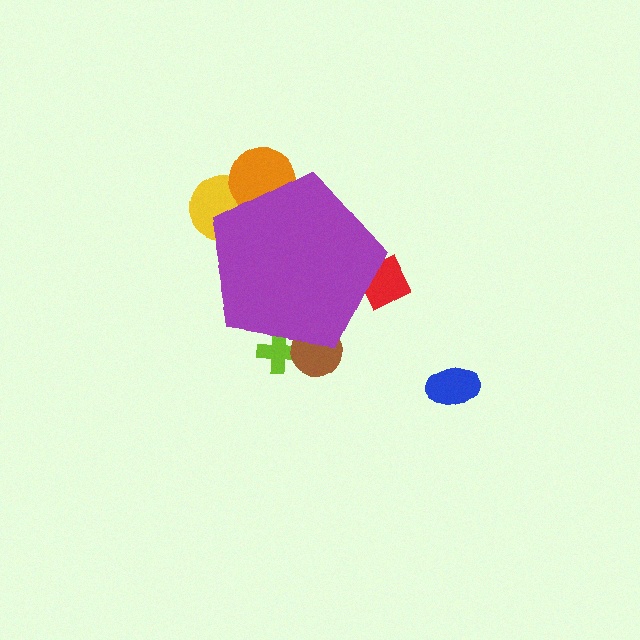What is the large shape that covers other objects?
A purple pentagon.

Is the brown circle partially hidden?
Yes, the brown circle is partially hidden behind the purple pentagon.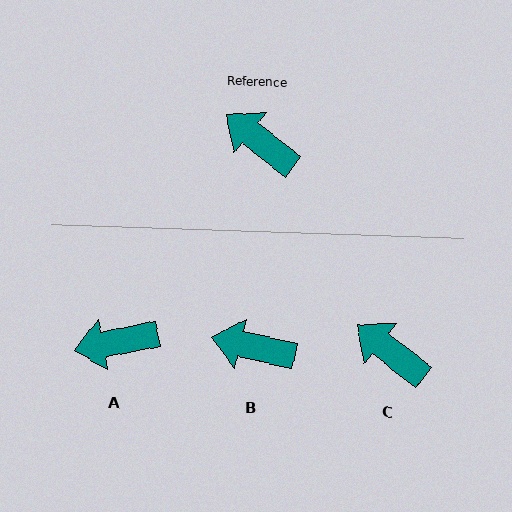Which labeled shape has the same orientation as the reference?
C.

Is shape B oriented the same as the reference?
No, it is off by about 26 degrees.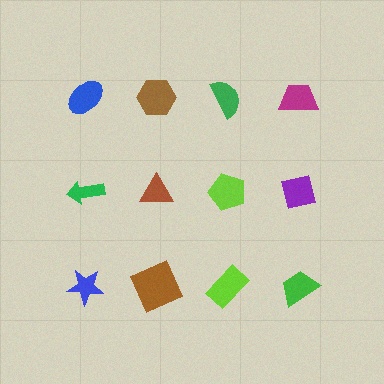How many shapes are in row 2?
4 shapes.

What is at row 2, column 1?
A green arrow.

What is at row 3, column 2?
A brown square.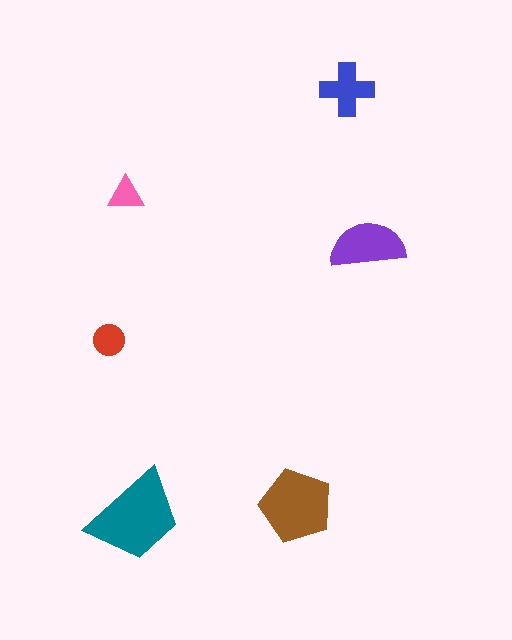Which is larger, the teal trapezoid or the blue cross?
The teal trapezoid.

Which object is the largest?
The teal trapezoid.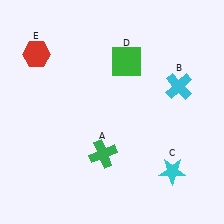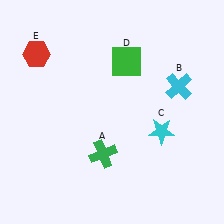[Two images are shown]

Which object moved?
The cyan star (C) moved up.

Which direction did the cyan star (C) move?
The cyan star (C) moved up.